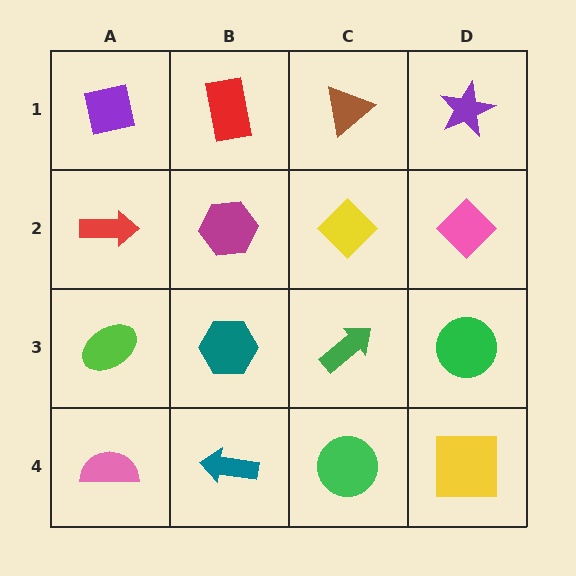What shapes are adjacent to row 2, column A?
A purple square (row 1, column A), a lime ellipse (row 3, column A), a magenta hexagon (row 2, column B).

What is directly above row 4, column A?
A lime ellipse.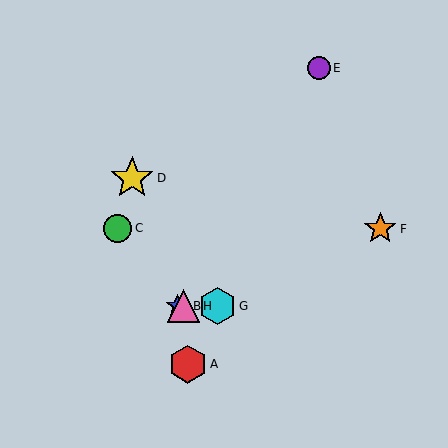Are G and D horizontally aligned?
No, G is at y≈306 and D is at y≈178.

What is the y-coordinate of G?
Object G is at y≈306.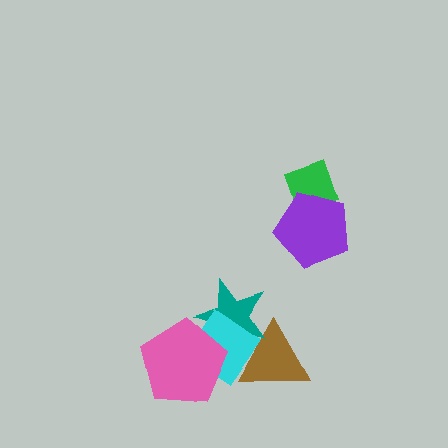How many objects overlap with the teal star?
3 objects overlap with the teal star.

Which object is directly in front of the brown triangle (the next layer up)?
The teal star is directly in front of the brown triangle.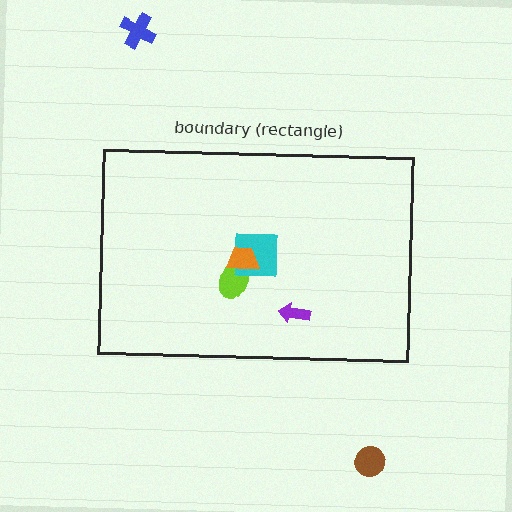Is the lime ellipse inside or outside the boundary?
Inside.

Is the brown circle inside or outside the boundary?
Outside.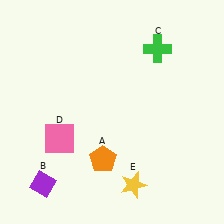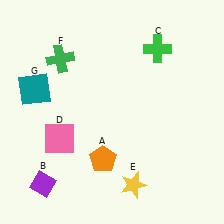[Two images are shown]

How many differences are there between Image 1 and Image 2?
There are 2 differences between the two images.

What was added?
A green cross (F), a teal square (G) were added in Image 2.